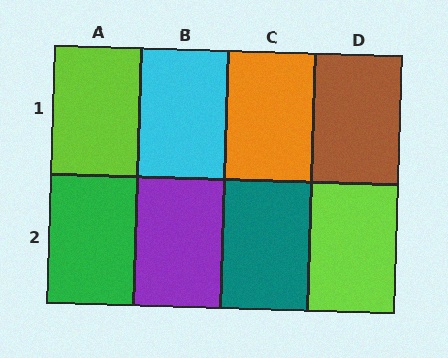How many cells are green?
1 cell is green.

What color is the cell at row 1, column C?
Orange.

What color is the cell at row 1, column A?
Lime.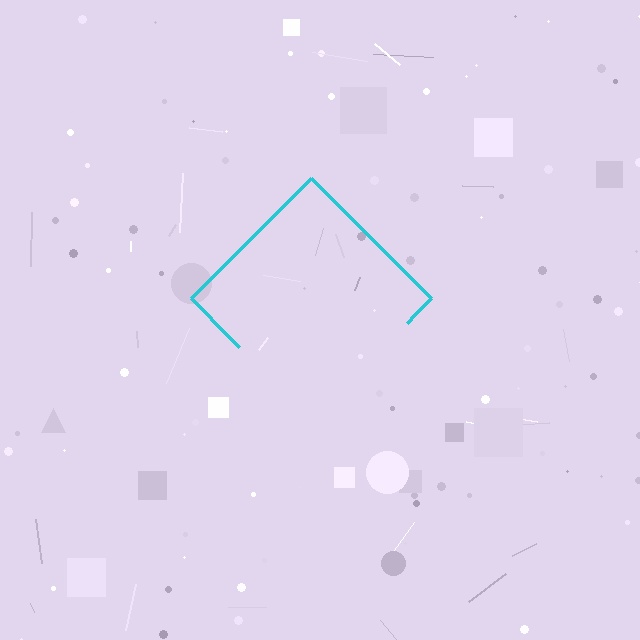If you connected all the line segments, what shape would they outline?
They would outline a diamond.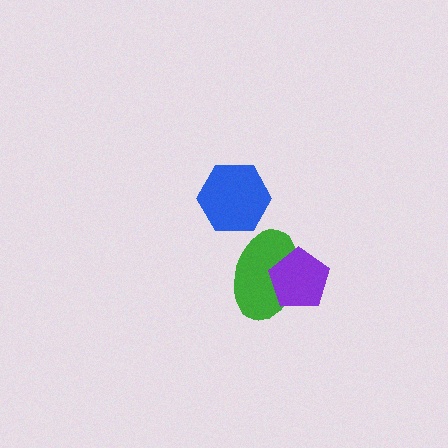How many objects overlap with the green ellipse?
1 object overlaps with the green ellipse.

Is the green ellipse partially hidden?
Yes, it is partially covered by another shape.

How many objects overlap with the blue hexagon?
0 objects overlap with the blue hexagon.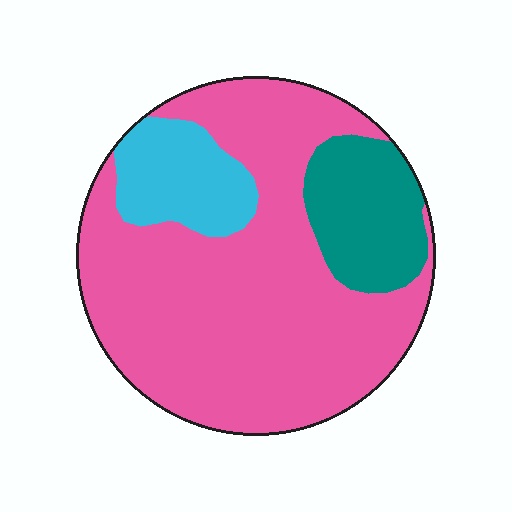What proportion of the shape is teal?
Teal takes up about one sixth (1/6) of the shape.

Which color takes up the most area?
Pink, at roughly 70%.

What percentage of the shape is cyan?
Cyan takes up about one eighth (1/8) of the shape.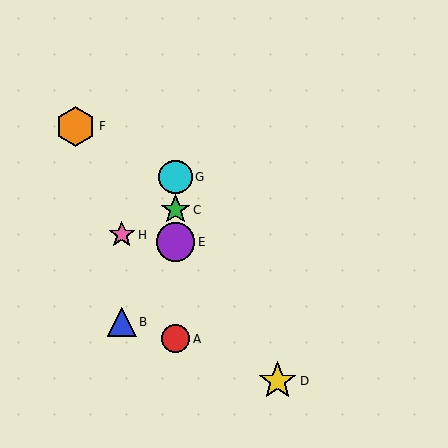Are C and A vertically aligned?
Yes, both are at x≈176.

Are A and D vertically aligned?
No, A is at x≈176 and D is at x≈277.